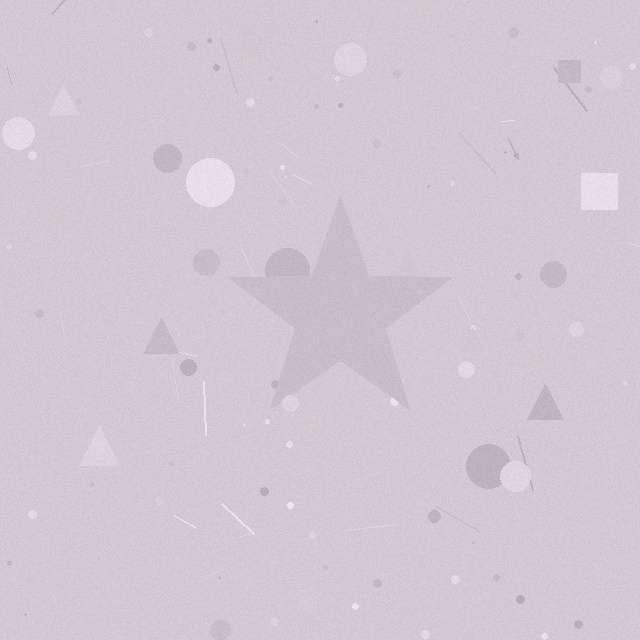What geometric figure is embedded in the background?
A star is embedded in the background.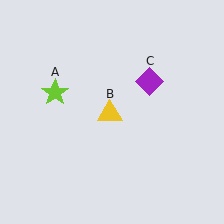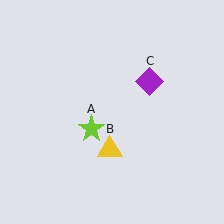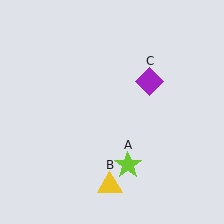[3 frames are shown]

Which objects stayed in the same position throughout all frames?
Purple diamond (object C) remained stationary.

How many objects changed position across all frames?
2 objects changed position: lime star (object A), yellow triangle (object B).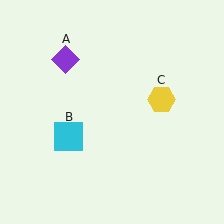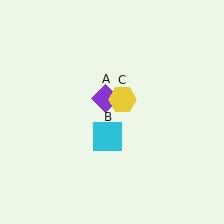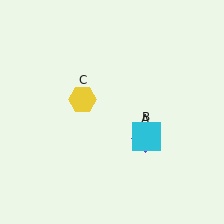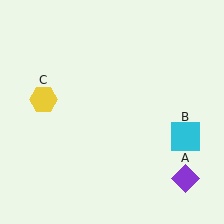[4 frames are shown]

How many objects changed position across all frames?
3 objects changed position: purple diamond (object A), cyan square (object B), yellow hexagon (object C).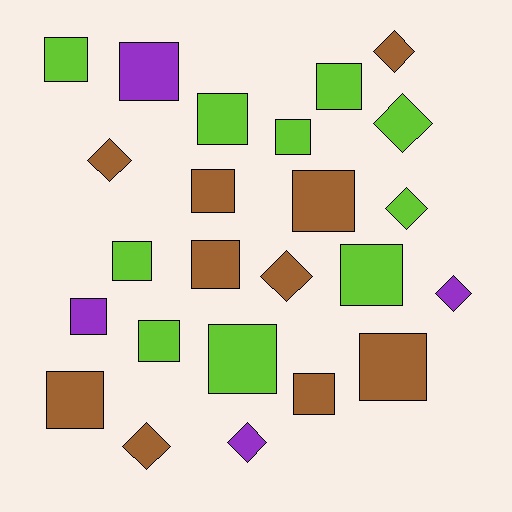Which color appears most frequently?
Brown, with 10 objects.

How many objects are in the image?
There are 24 objects.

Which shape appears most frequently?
Square, with 16 objects.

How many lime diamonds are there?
There are 2 lime diamonds.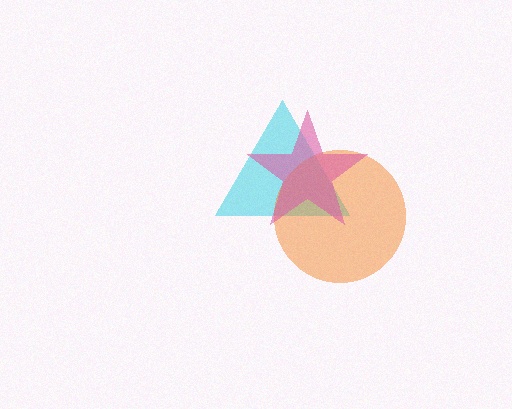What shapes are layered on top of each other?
The layered shapes are: a cyan triangle, an orange circle, a pink star.